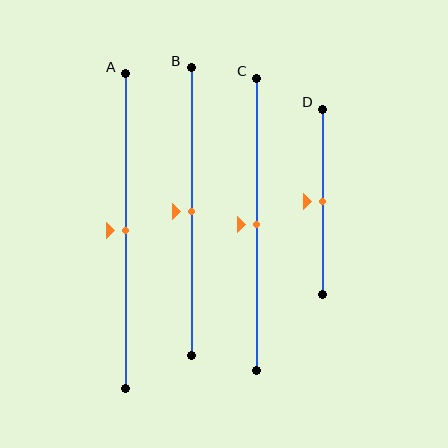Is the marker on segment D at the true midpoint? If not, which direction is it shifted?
Yes, the marker on segment D is at the true midpoint.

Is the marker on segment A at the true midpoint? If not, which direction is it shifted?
Yes, the marker on segment A is at the true midpoint.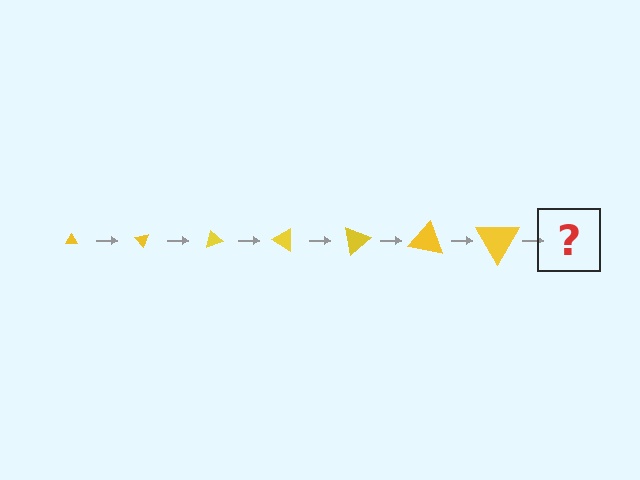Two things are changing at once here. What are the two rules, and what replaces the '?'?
The two rules are that the triangle grows larger each step and it rotates 50 degrees each step. The '?' should be a triangle, larger than the previous one and rotated 350 degrees from the start.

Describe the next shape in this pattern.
It should be a triangle, larger than the previous one and rotated 350 degrees from the start.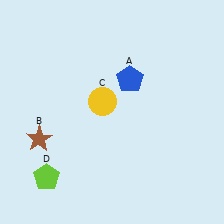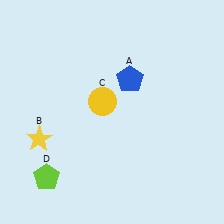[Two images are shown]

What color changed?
The star (B) changed from brown in Image 1 to yellow in Image 2.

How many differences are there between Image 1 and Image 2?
There is 1 difference between the two images.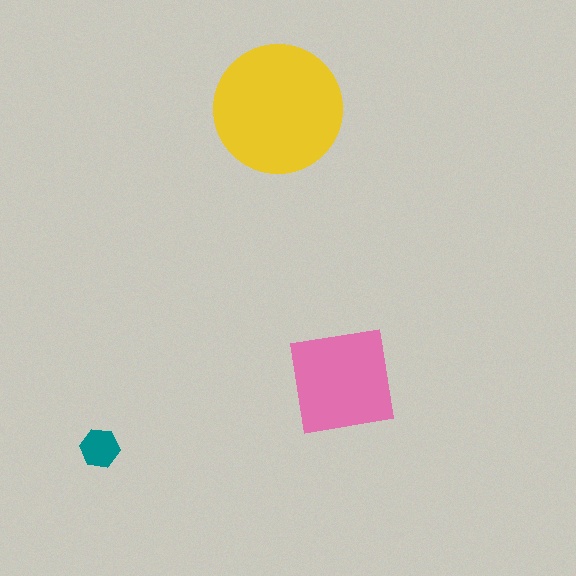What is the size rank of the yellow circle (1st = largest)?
1st.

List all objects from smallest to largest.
The teal hexagon, the pink square, the yellow circle.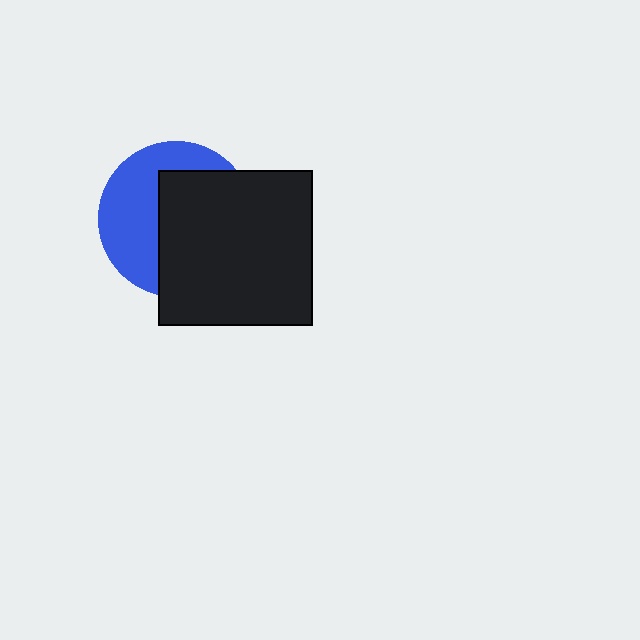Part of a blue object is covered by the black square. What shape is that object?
It is a circle.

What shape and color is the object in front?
The object in front is a black square.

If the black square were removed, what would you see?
You would see the complete blue circle.